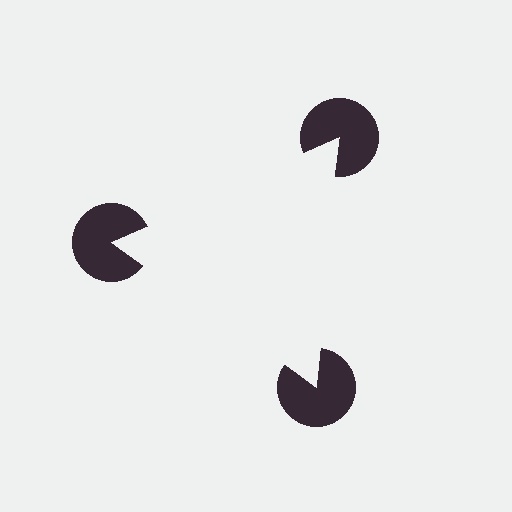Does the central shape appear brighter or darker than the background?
It typically appears slightly brighter than the background, even though no actual brightness change is drawn.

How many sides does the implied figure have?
3 sides.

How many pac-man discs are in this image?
There are 3 — one at each vertex of the illusory triangle.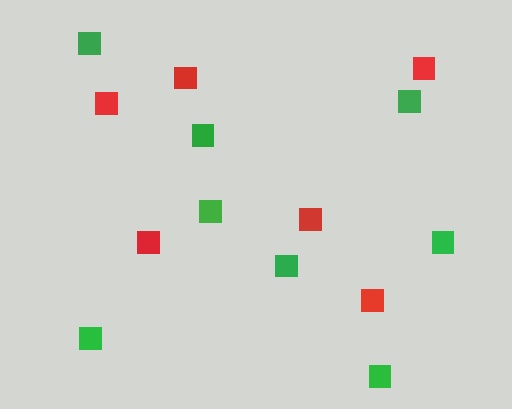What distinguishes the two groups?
There are 2 groups: one group of green squares (8) and one group of red squares (6).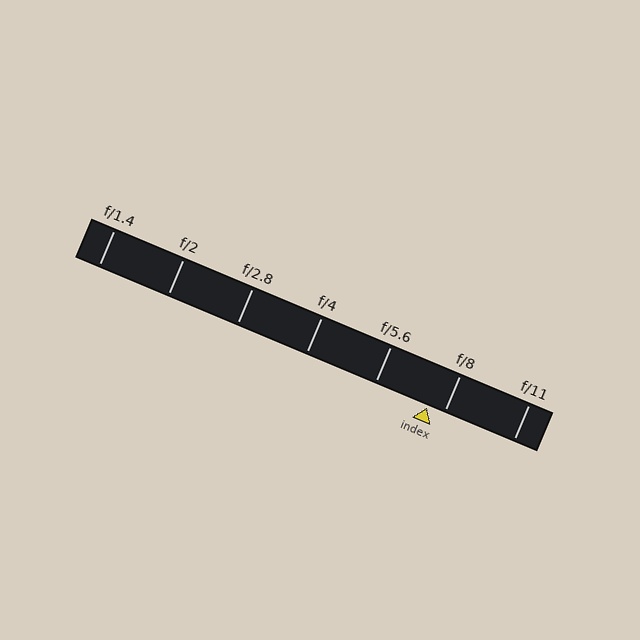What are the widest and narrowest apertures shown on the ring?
The widest aperture shown is f/1.4 and the narrowest is f/11.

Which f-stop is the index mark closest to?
The index mark is closest to f/8.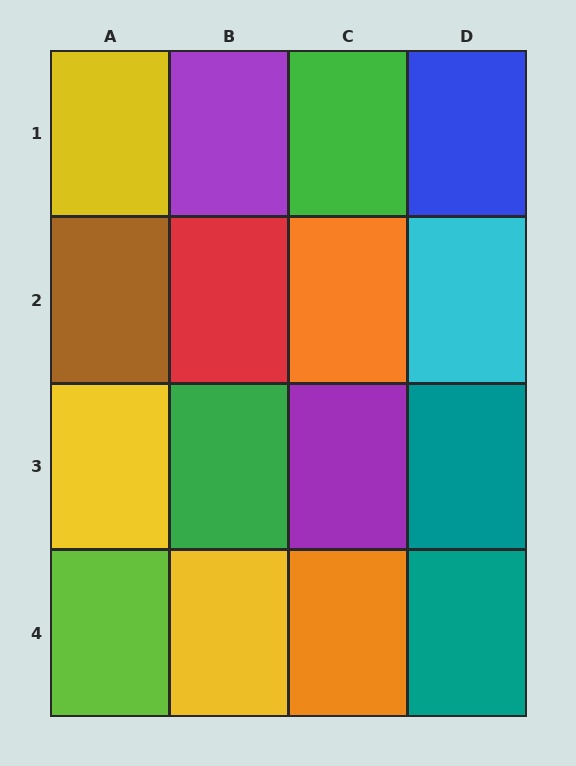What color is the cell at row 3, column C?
Purple.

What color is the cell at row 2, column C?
Orange.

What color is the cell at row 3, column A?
Yellow.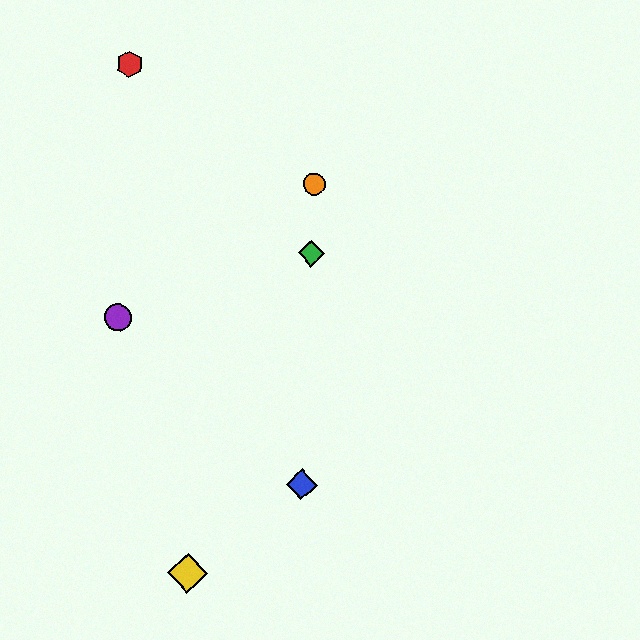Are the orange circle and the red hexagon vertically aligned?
No, the orange circle is at x≈314 and the red hexagon is at x≈130.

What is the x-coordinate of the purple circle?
The purple circle is at x≈118.